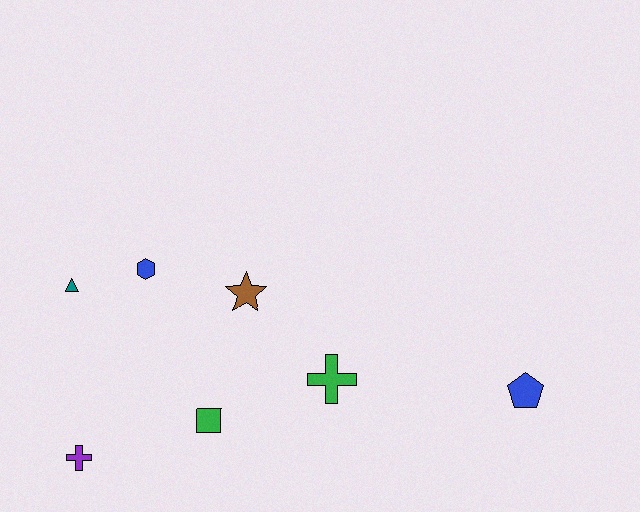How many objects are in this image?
There are 7 objects.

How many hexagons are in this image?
There is 1 hexagon.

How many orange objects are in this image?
There are no orange objects.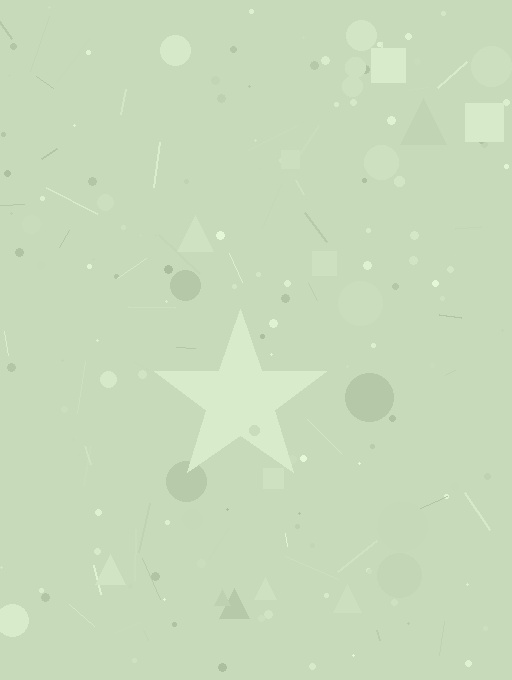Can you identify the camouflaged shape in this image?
The camouflaged shape is a star.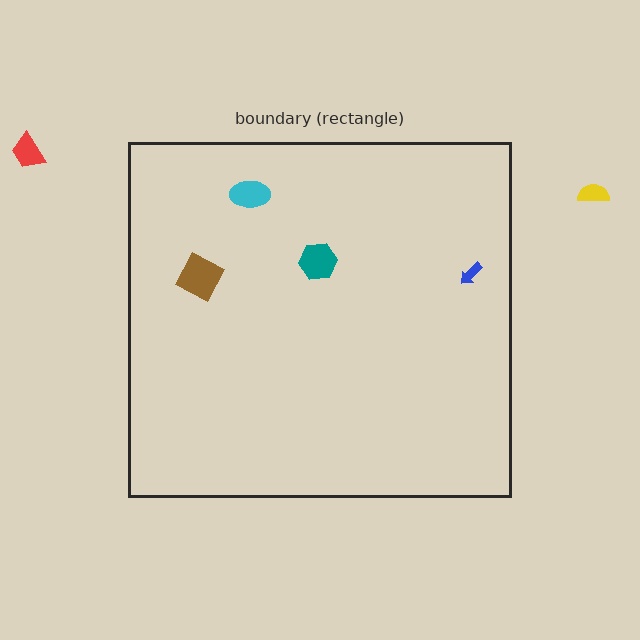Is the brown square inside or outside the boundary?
Inside.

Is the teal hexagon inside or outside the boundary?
Inside.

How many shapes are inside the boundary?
4 inside, 2 outside.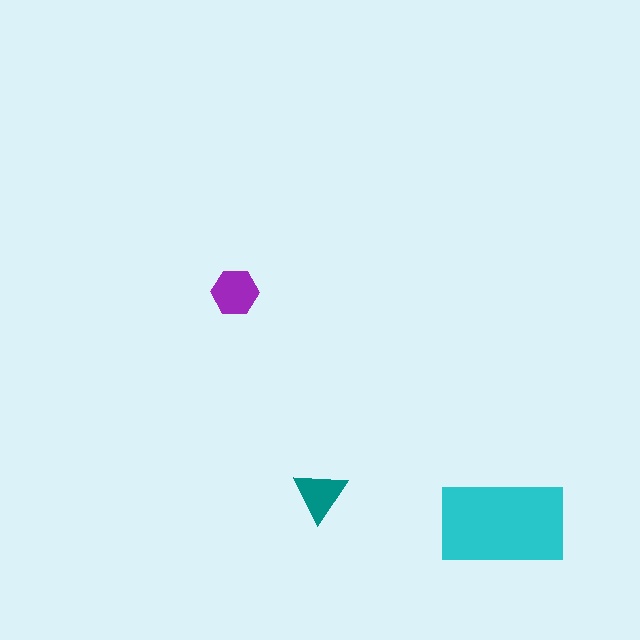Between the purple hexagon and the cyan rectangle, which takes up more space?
The cyan rectangle.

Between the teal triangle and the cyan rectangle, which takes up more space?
The cyan rectangle.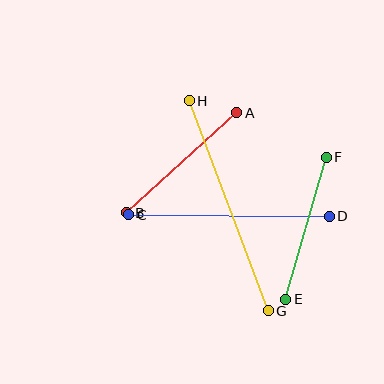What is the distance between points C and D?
The distance is approximately 201 pixels.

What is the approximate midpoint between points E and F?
The midpoint is at approximately (306, 228) pixels.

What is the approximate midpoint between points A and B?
The midpoint is at approximately (182, 163) pixels.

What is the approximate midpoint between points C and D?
The midpoint is at approximately (229, 216) pixels.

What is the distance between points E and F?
The distance is approximately 148 pixels.